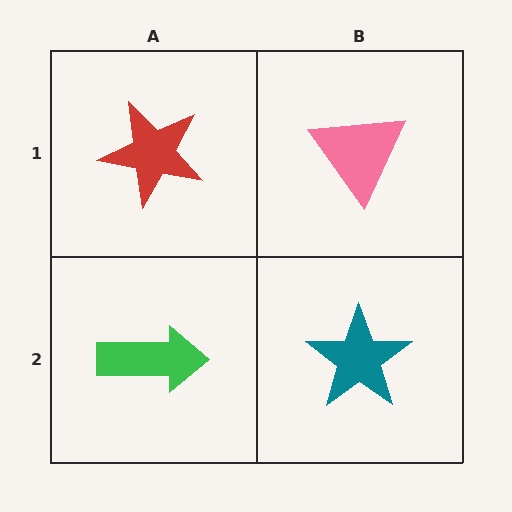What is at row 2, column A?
A green arrow.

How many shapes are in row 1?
2 shapes.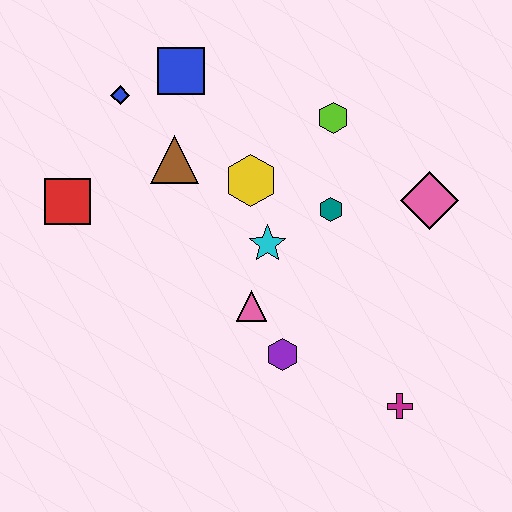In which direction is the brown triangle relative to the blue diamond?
The brown triangle is below the blue diamond.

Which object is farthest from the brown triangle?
The magenta cross is farthest from the brown triangle.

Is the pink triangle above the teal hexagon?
No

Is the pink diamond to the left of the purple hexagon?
No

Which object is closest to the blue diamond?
The blue square is closest to the blue diamond.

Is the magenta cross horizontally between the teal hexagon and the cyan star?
No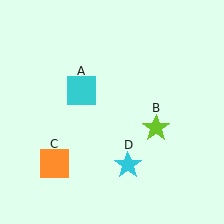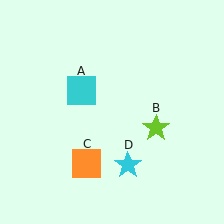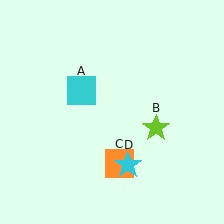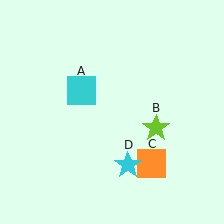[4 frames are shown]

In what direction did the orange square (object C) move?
The orange square (object C) moved right.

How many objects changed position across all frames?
1 object changed position: orange square (object C).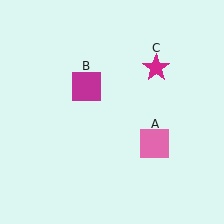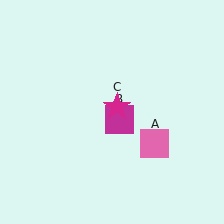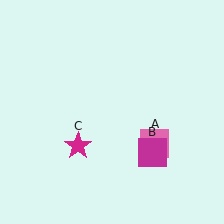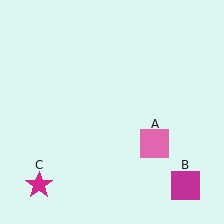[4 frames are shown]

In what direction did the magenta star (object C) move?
The magenta star (object C) moved down and to the left.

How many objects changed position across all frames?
2 objects changed position: magenta square (object B), magenta star (object C).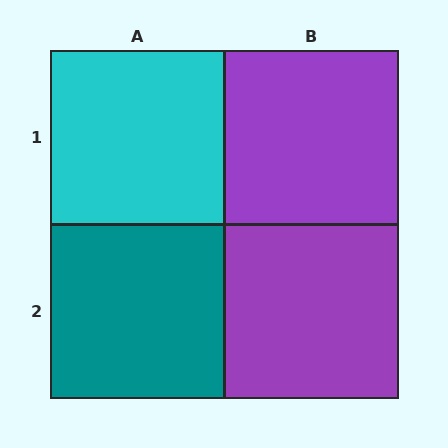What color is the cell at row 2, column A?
Teal.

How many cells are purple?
2 cells are purple.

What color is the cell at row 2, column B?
Purple.